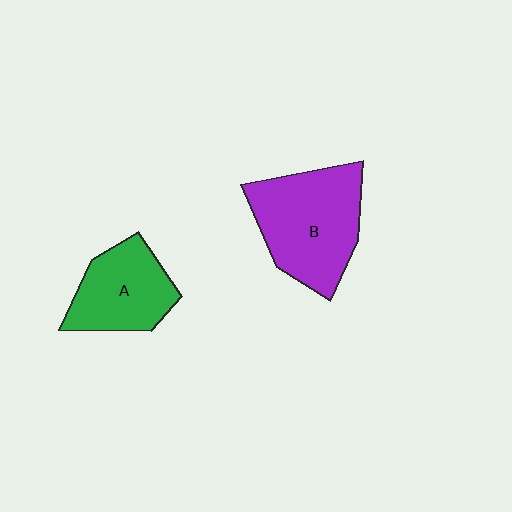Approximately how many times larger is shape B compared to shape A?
Approximately 1.4 times.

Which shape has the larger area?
Shape B (purple).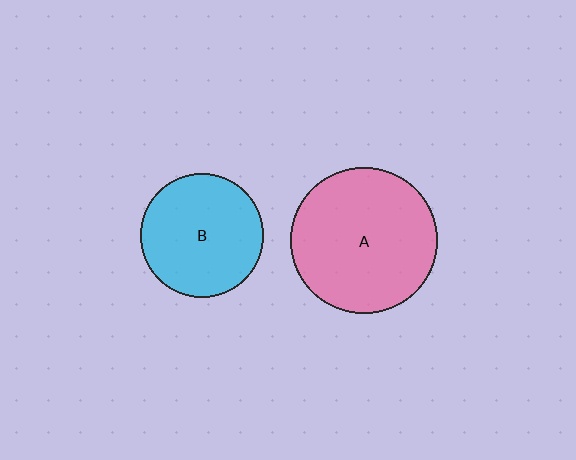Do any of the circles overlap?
No, none of the circles overlap.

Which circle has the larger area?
Circle A (pink).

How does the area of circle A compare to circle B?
Approximately 1.4 times.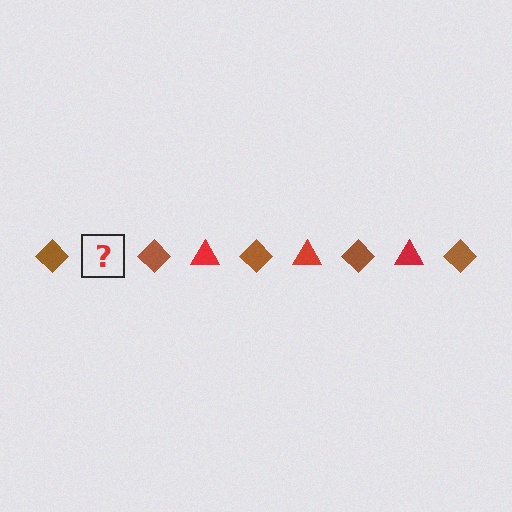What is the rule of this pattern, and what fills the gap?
The rule is that the pattern alternates between brown diamond and red triangle. The gap should be filled with a red triangle.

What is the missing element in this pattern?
The missing element is a red triangle.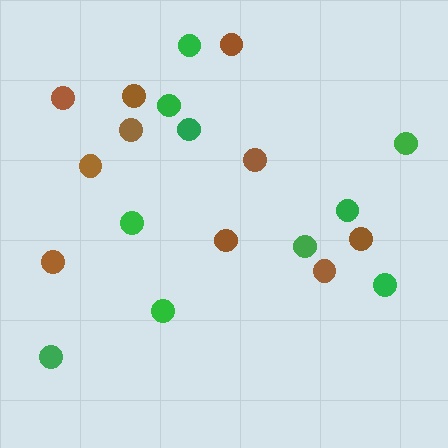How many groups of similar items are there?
There are 2 groups: one group of brown circles (10) and one group of green circles (10).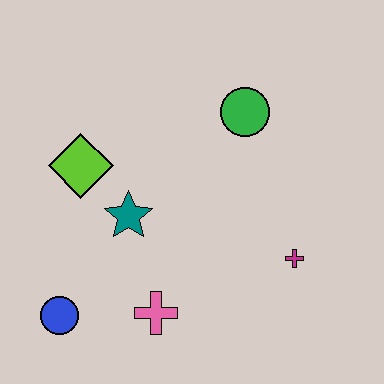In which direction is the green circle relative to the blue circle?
The green circle is above the blue circle.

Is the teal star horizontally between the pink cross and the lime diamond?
Yes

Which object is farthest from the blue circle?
The green circle is farthest from the blue circle.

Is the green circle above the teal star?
Yes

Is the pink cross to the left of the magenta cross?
Yes